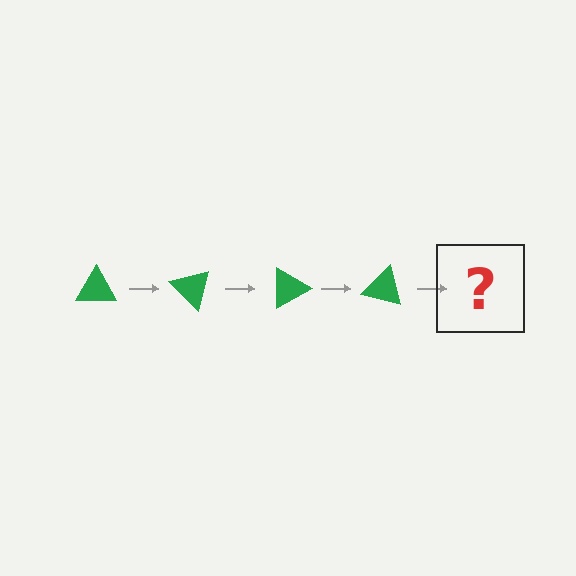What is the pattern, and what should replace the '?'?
The pattern is that the triangle rotates 45 degrees each step. The '?' should be a green triangle rotated 180 degrees.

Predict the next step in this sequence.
The next step is a green triangle rotated 180 degrees.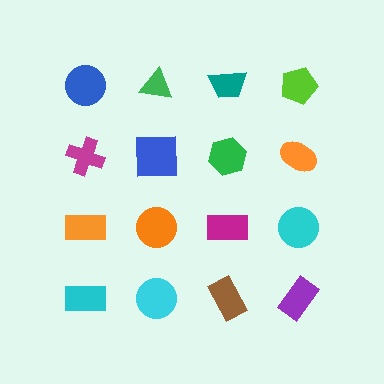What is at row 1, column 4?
A lime pentagon.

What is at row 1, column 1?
A blue circle.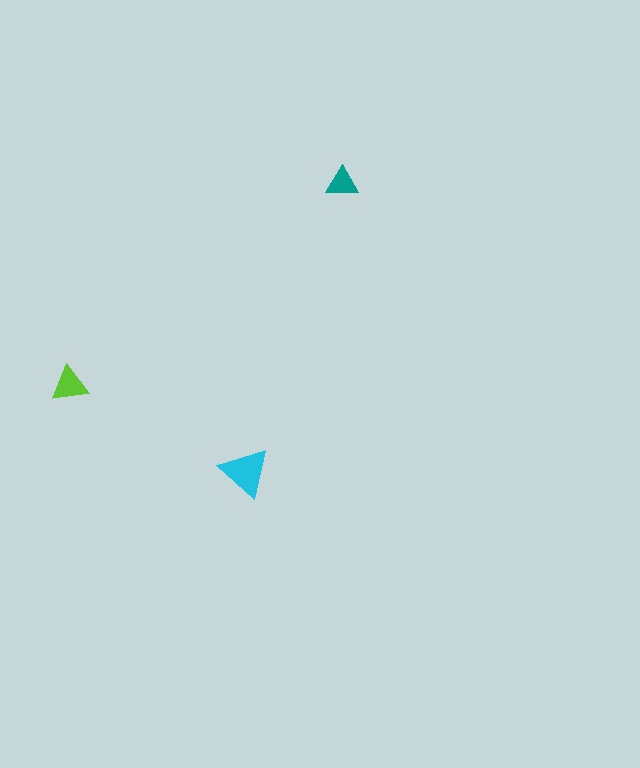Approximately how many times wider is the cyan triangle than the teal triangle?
About 1.5 times wider.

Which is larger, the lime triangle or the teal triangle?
The lime one.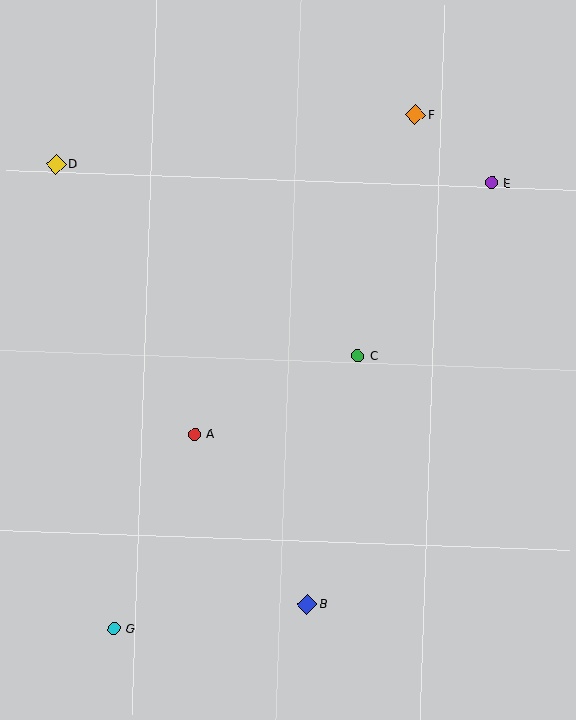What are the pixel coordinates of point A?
Point A is at (195, 434).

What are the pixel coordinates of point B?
Point B is at (307, 604).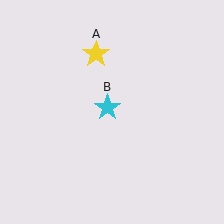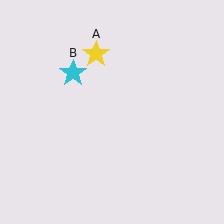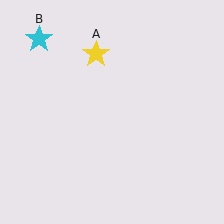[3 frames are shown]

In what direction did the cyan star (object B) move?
The cyan star (object B) moved up and to the left.